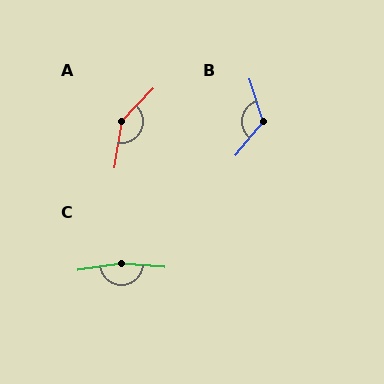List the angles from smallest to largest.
B (124°), A (145°), C (167°).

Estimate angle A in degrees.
Approximately 145 degrees.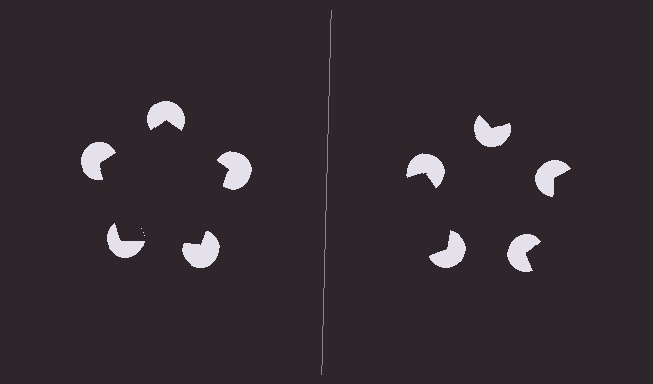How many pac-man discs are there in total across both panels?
10 — 5 on each side.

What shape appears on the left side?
An illusory pentagon.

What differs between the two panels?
The pac-man discs are positioned identically on both sides; only the wedge orientations differ. On the left they align to a pentagon; on the right they are misaligned.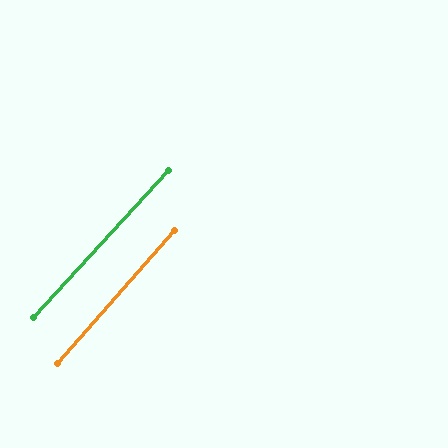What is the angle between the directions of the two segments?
Approximately 1 degree.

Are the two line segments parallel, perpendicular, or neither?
Parallel — their directions differ by only 1.2°.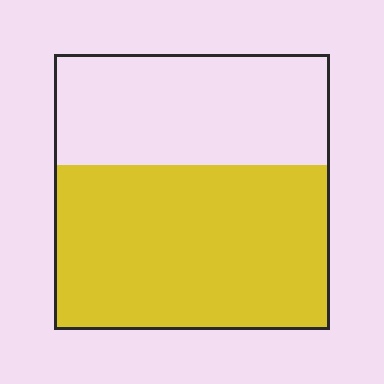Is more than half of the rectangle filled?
Yes.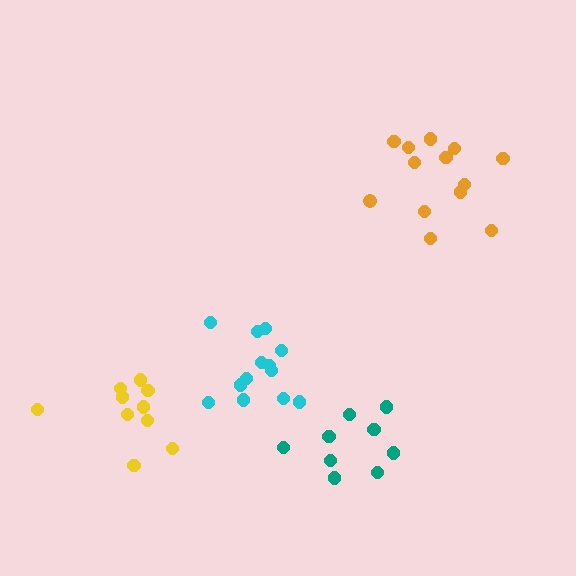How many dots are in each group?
Group 1: 9 dots, Group 2: 13 dots, Group 3: 13 dots, Group 4: 10 dots (45 total).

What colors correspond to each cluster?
The clusters are colored: teal, cyan, orange, yellow.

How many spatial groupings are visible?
There are 4 spatial groupings.